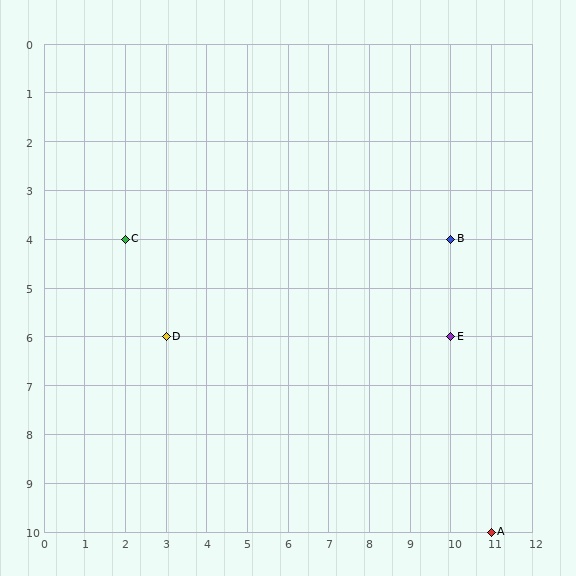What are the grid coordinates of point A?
Point A is at grid coordinates (11, 10).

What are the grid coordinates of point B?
Point B is at grid coordinates (10, 4).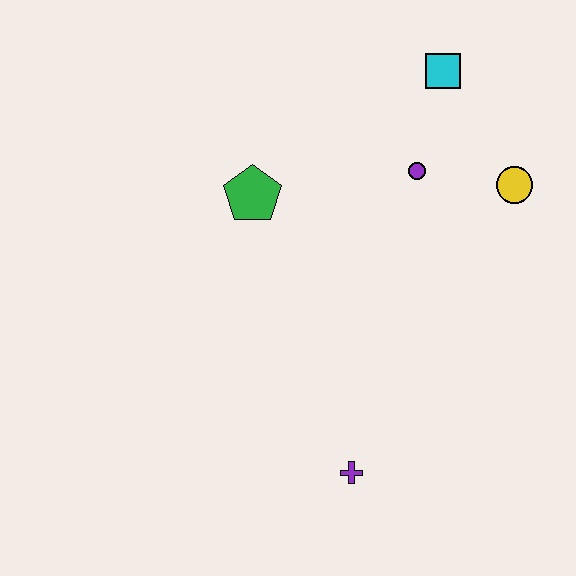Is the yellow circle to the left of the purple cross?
No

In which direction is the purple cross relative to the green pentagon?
The purple cross is below the green pentagon.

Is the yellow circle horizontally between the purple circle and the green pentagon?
No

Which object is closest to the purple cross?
The green pentagon is closest to the purple cross.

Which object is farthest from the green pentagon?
The purple cross is farthest from the green pentagon.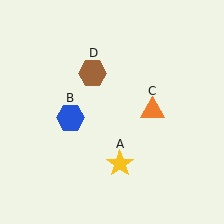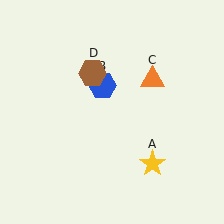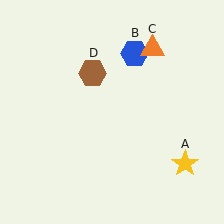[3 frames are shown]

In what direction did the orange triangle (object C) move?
The orange triangle (object C) moved up.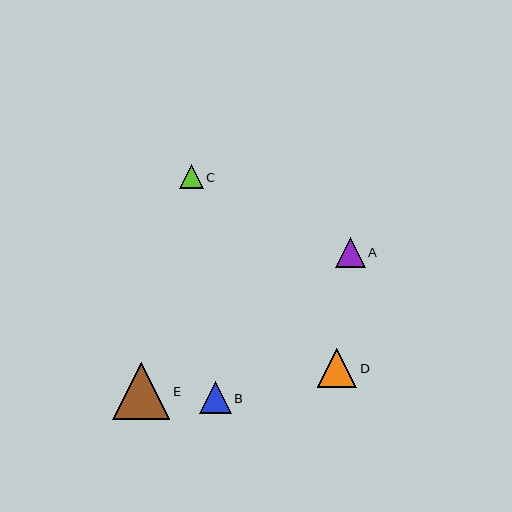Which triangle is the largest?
Triangle E is the largest with a size of approximately 57 pixels.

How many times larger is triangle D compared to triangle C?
Triangle D is approximately 1.7 times the size of triangle C.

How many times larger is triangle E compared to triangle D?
Triangle E is approximately 1.4 times the size of triangle D.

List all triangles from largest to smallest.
From largest to smallest: E, D, B, A, C.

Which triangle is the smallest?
Triangle C is the smallest with a size of approximately 24 pixels.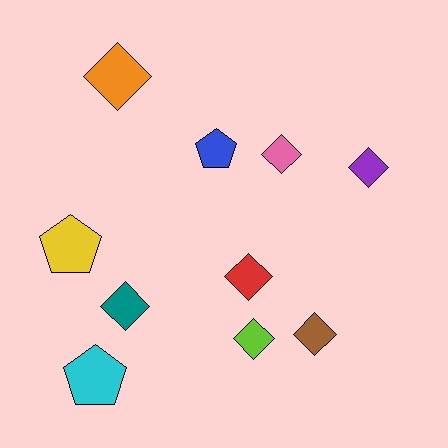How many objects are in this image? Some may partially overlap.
There are 10 objects.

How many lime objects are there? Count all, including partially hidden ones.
There is 1 lime object.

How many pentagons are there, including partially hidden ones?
There are 3 pentagons.